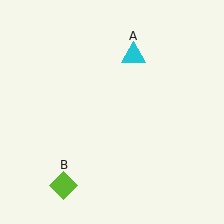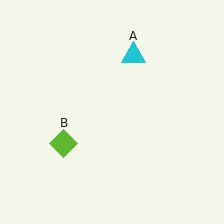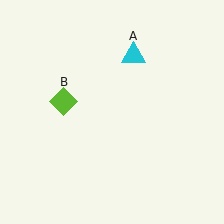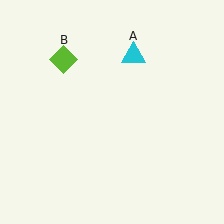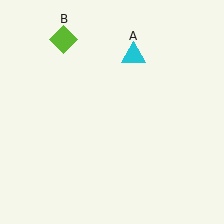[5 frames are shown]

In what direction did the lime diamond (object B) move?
The lime diamond (object B) moved up.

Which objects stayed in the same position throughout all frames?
Cyan triangle (object A) remained stationary.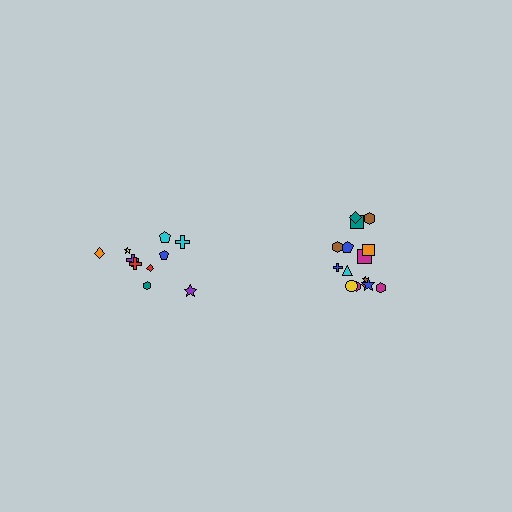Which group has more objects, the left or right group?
The right group.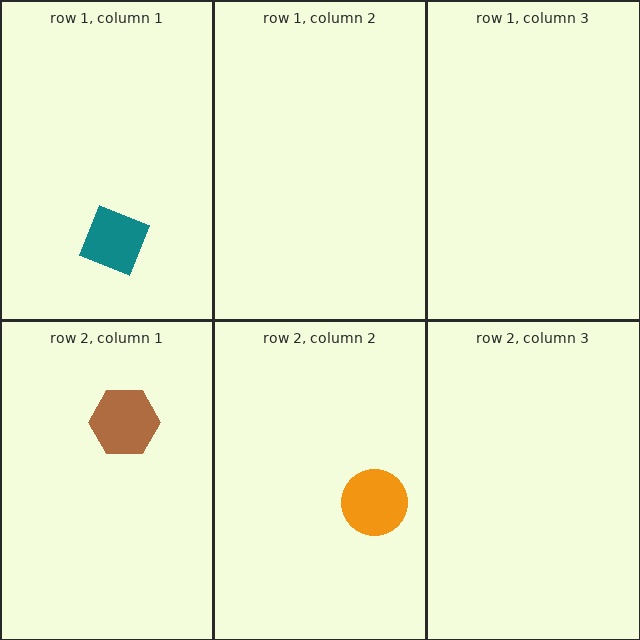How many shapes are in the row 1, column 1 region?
1.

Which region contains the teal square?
The row 1, column 1 region.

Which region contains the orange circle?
The row 2, column 2 region.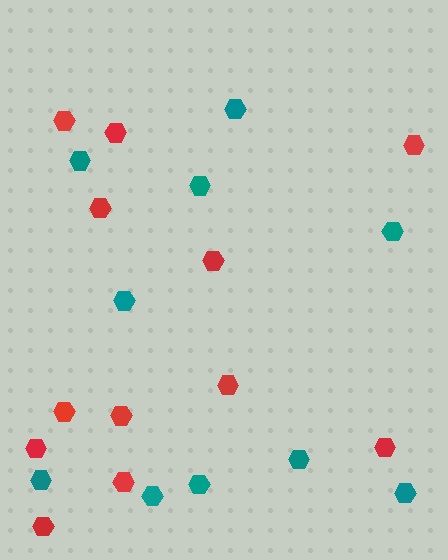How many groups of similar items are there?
There are 2 groups: one group of red hexagons (12) and one group of teal hexagons (10).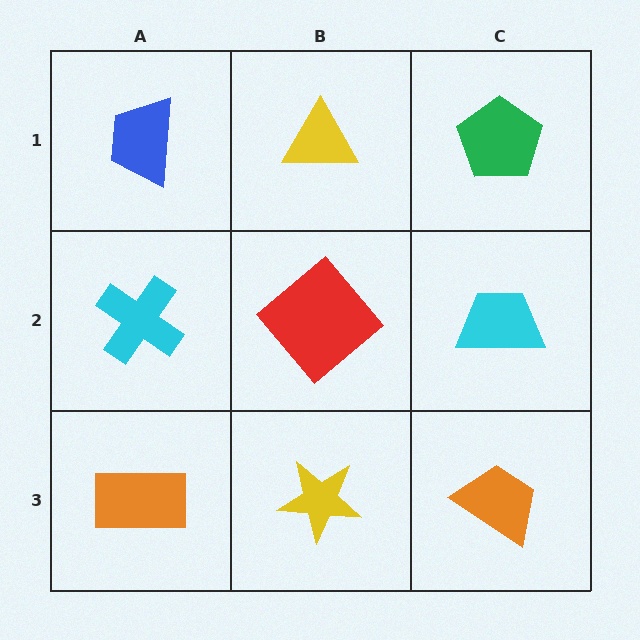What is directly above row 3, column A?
A cyan cross.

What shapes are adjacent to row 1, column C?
A cyan trapezoid (row 2, column C), a yellow triangle (row 1, column B).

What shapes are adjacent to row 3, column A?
A cyan cross (row 2, column A), a yellow star (row 3, column B).